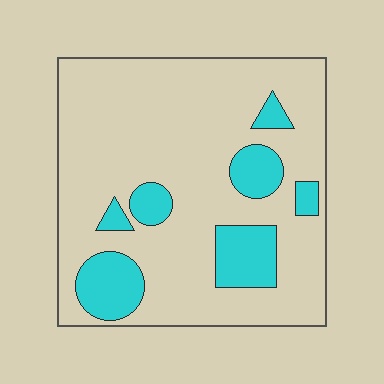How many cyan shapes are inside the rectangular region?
7.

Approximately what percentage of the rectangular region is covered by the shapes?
Approximately 20%.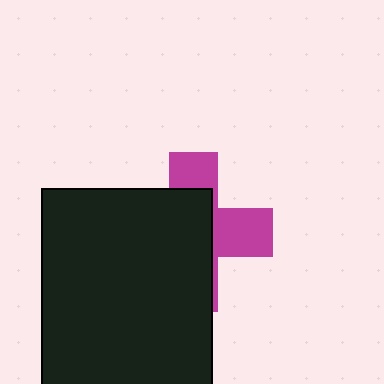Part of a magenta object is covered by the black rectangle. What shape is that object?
It is a cross.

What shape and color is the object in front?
The object in front is a black rectangle.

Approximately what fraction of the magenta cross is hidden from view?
Roughly 62% of the magenta cross is hidden behind the black rectangle.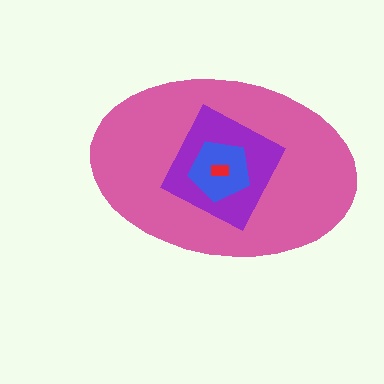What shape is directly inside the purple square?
The blue pentagon.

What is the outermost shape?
The pink ellipse.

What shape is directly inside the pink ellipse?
The purple square.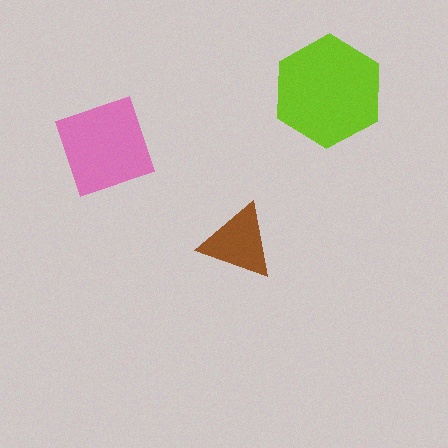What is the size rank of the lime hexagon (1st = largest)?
1st.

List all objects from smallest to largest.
The brown triangle, the pink square, the lime hexagon.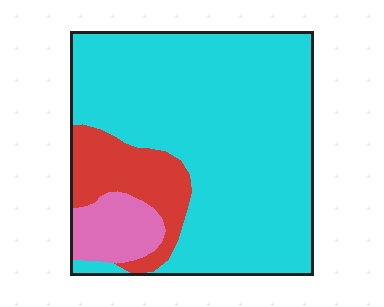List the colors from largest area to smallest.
From largest to smallest: cyan, red, pink.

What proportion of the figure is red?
Red covers about 15% of the figure.